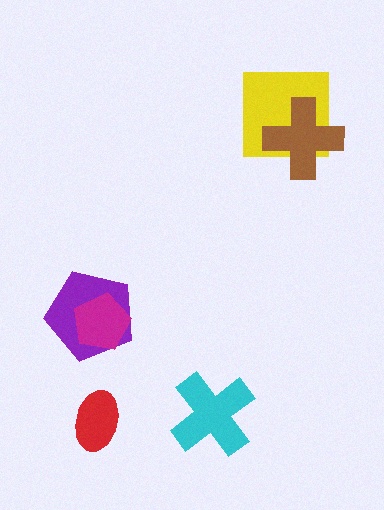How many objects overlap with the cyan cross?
0 objects overlap with the cyan cross.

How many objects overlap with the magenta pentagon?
1 object overlaps with the magenta pentagon.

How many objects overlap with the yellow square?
1 object overlaps with the yellow square.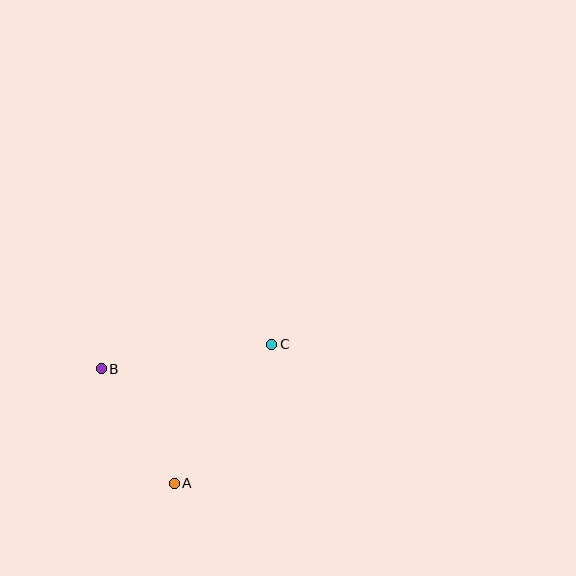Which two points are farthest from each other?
Points B and C are farthest from each other.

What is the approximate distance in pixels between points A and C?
The distance between A and C is approximately 169 pixels.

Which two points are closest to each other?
Points A and B are closest to each other.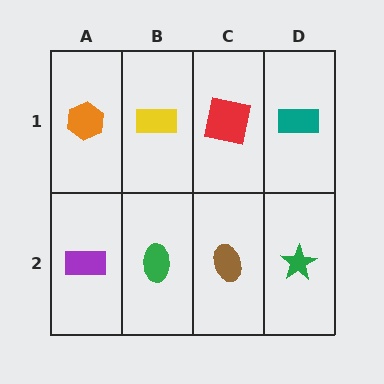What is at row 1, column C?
A red square.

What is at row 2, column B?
A green ellipse.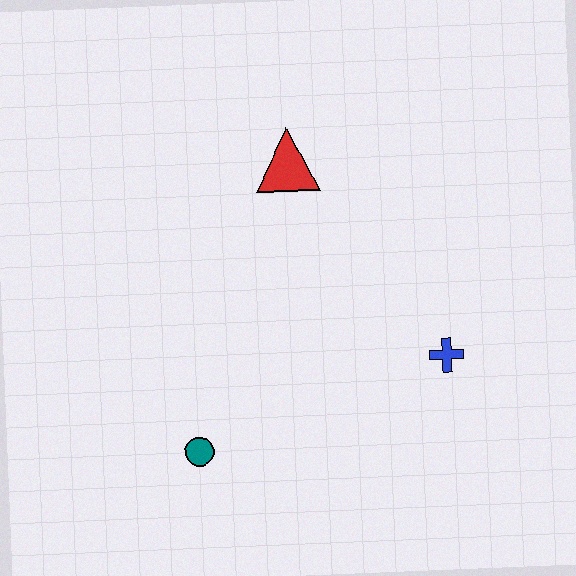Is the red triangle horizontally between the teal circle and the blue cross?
Yes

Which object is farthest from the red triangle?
The teal circle is farthest from the red triangle.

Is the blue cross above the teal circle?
Yes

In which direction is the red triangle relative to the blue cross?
The red triangle is above the blue cross.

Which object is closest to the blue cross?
The red triangle is closest to the blue cross.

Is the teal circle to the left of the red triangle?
Yes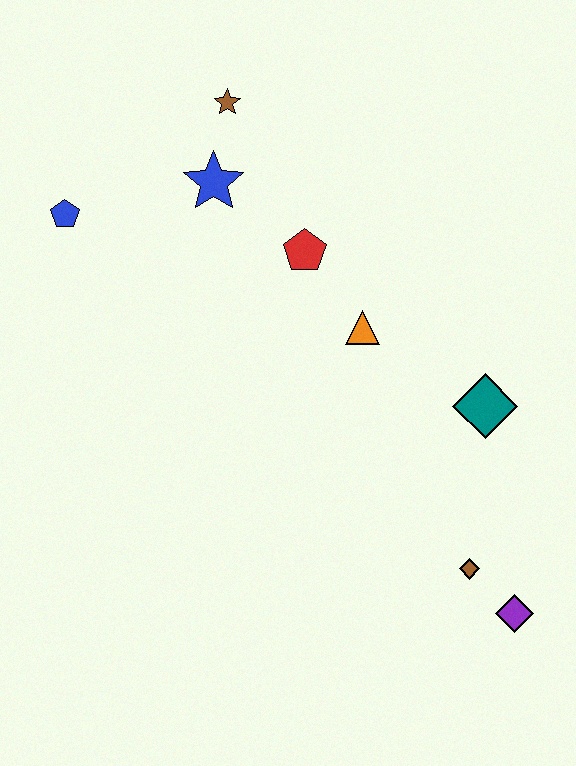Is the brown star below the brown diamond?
No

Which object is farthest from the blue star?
The purple diamond is farthest from the blue star.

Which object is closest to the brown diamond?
The purple diamond is closest to the brown diamond.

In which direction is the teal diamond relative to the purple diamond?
The teal diamond is above the purple diamond.